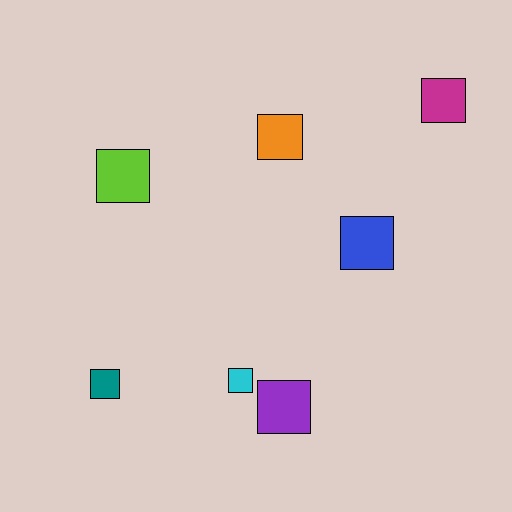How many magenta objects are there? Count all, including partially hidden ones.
There is 1 magenta object.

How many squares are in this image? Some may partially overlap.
There are 7 squares.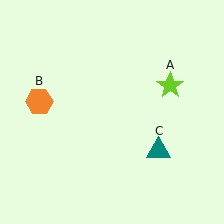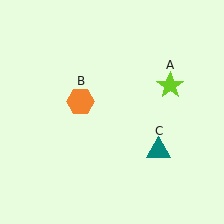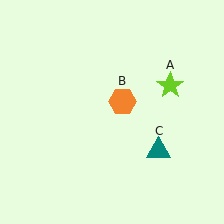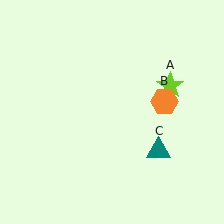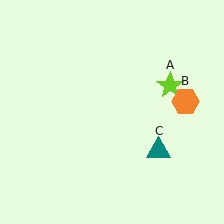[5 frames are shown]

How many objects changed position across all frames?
1 object changed position: orange hexagon (object B).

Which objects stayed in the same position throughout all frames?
Lime star (object A) and teal triangle (object C) remained stationary.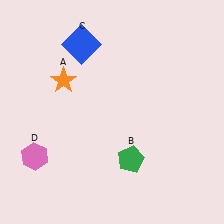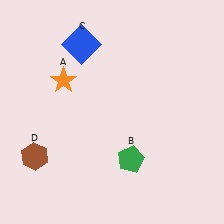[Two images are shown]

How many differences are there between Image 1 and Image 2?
There is 1 difference between the two images.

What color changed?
The hexagon (D) changed from pink in Image 1 to brown in Image 2.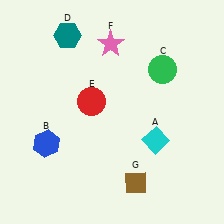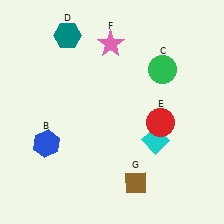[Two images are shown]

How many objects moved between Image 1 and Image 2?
1 object moved between the two images.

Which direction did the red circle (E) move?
The red circle (E) moved right.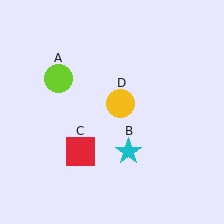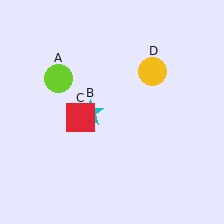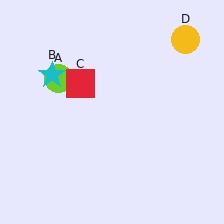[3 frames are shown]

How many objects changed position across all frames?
3 objects changed position: cyan star (object B), red square (object C), yellow circle (object D).